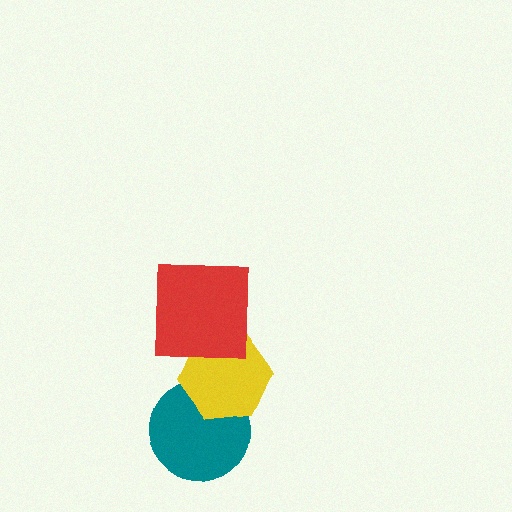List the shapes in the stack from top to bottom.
From top to bottom: the red square, the yellow hexagon, the teal circle.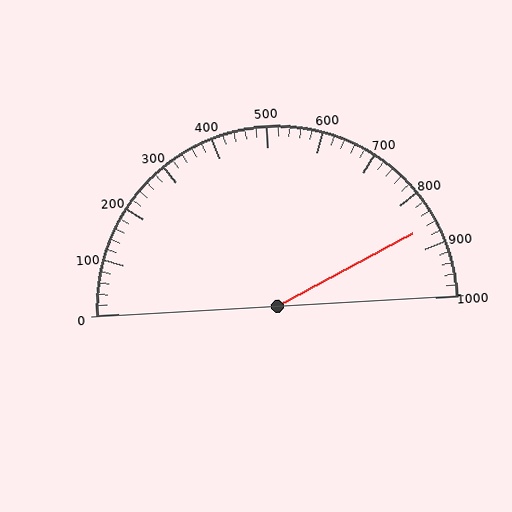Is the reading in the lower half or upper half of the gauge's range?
The reading is in the upper half of the range (0 to 1000).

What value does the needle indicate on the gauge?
The needle indicates approximately 860.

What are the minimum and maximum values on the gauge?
The gauge ranges from 0 to 1000.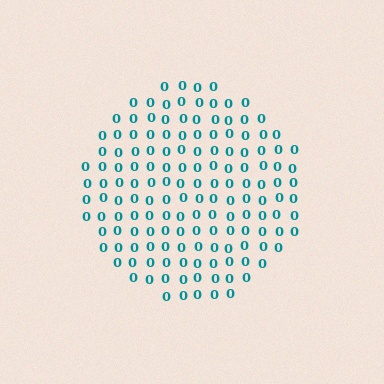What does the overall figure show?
The overall figure shows a circle.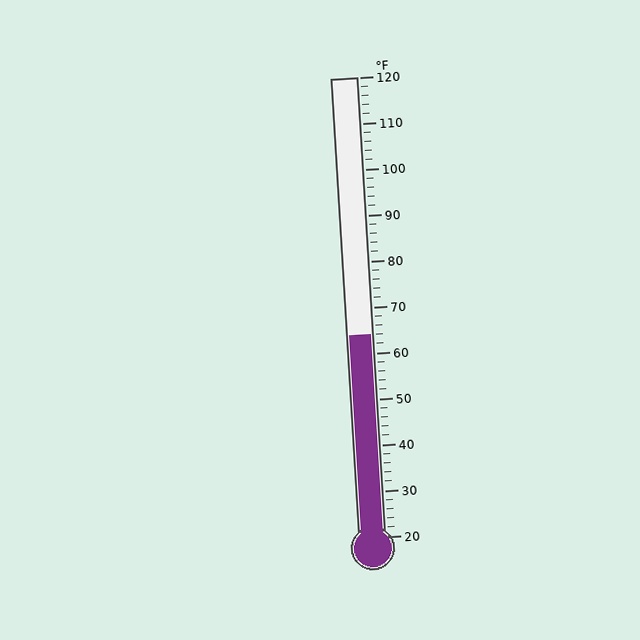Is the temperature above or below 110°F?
The temperature is below 110°F.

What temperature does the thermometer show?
The thermometer shows approximately 64°F.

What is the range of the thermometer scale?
The thermometer scale ranges from 20°F to 120°F.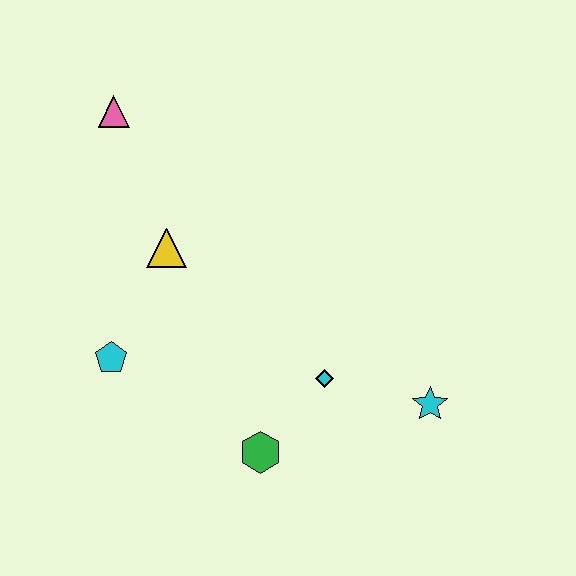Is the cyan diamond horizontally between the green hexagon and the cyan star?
Yes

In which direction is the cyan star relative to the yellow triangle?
The cyan star is to the right of the yellow triangle.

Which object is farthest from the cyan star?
The pink triangle is farthest from the cyan star.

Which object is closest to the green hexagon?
The cyan diamond is closest to the green hexagon.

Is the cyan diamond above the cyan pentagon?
No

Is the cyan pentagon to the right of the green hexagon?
No